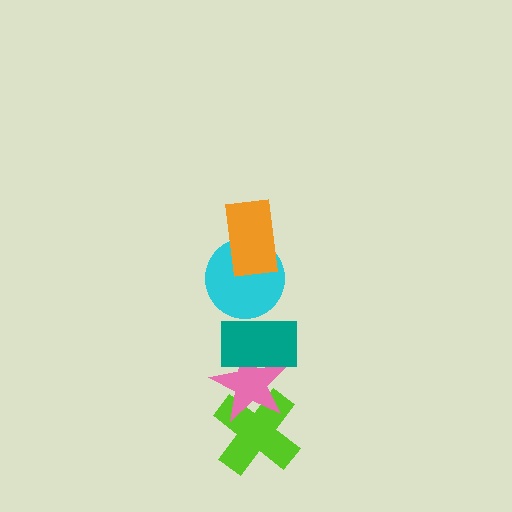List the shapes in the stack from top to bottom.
From top to bottom: the orange rectangle, the cyan circle, the teal rectangle, the pink star, the lime cross.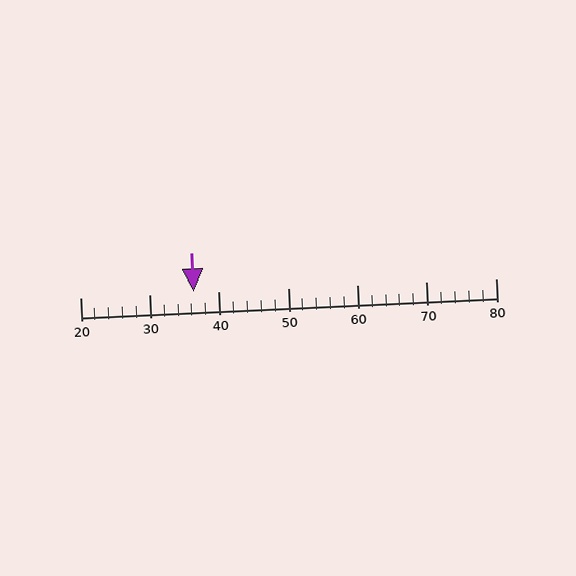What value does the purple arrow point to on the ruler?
The purple arrow points to approximately 36.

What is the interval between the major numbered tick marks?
The major tick marks are spaced 10 units apart.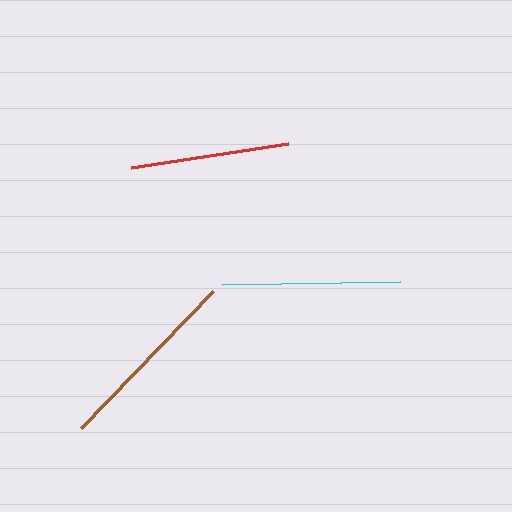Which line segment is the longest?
The brown line is the longest at approximately 191 pixels.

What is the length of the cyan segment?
The cyan segment is approximately 177 pixels long.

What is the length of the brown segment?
The brown segment is approximately 191 pixels long.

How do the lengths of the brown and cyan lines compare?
The brown and cyan lines are approximately the same length.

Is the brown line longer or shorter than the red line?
The brown line is longer than the red line.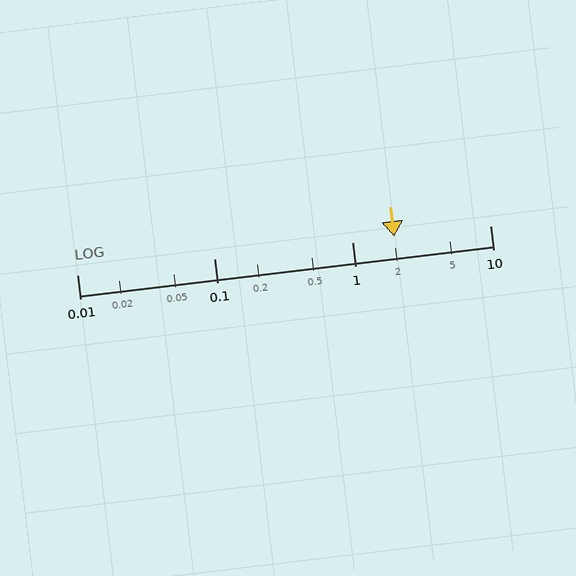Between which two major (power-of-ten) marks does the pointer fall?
The pointer is between 1 and 10.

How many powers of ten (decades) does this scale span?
The scale spans 3 decades, from 0.01 to 10.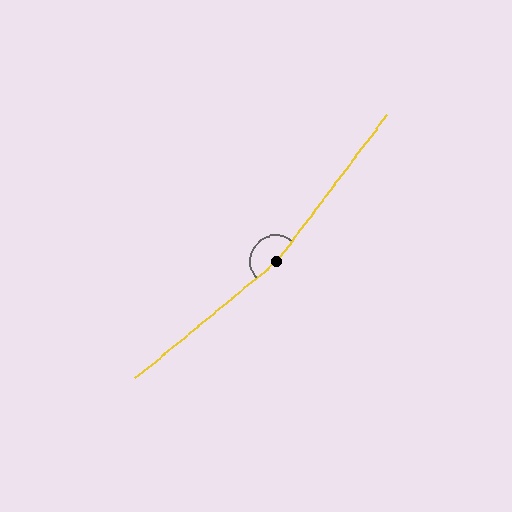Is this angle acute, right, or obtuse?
It is obtuse.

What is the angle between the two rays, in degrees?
Approximately 167 degrees.